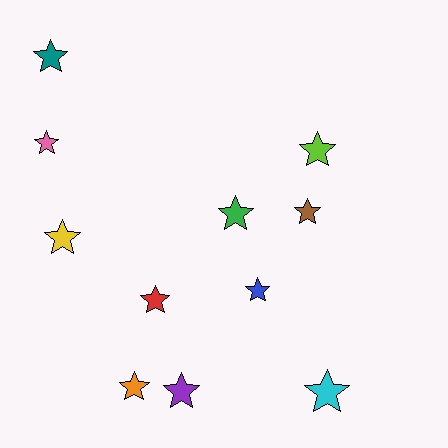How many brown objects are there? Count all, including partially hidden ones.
There is 1 brown object.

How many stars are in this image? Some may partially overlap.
There are 11 stars.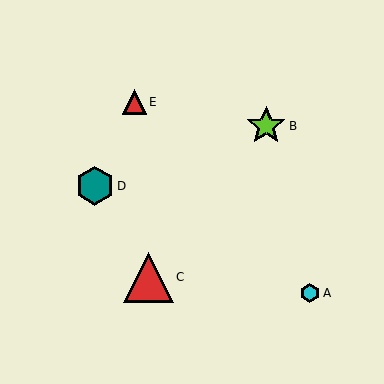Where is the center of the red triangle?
The center of the red triangle is at (148, 277).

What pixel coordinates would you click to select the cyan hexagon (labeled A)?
Click at (310, 293) to select the cyan hexagon A.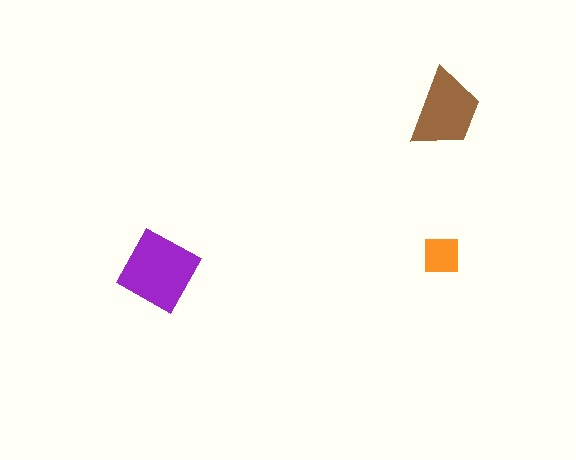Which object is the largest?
The purple diamond.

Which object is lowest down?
The purple diamond is bottommost.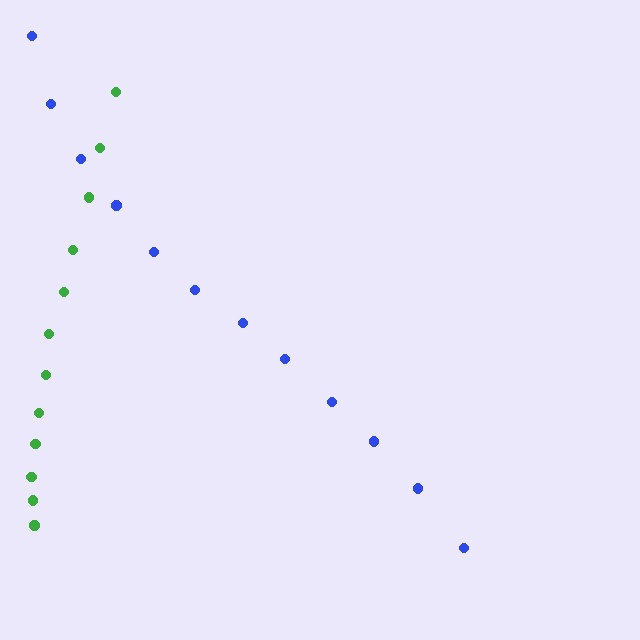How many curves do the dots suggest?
There are 2 distinct paths.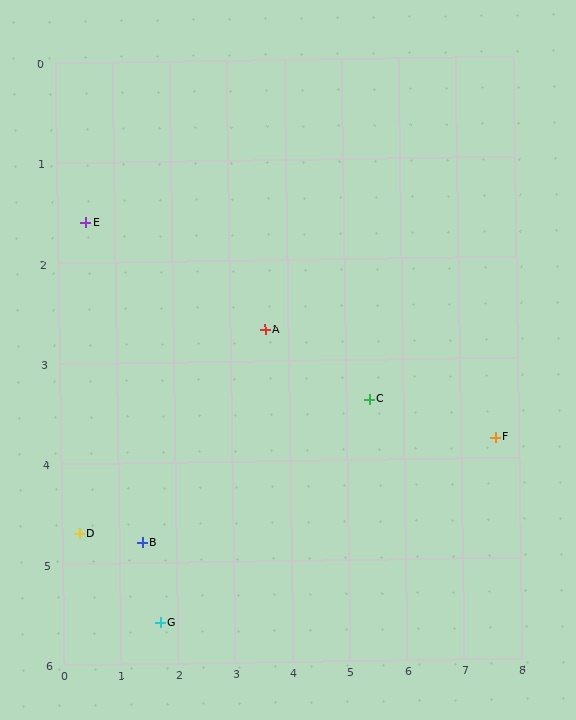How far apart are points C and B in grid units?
Points C and B are about 4.2 grid units apart.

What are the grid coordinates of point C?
Point C is at approximately (5.4, 3.4).